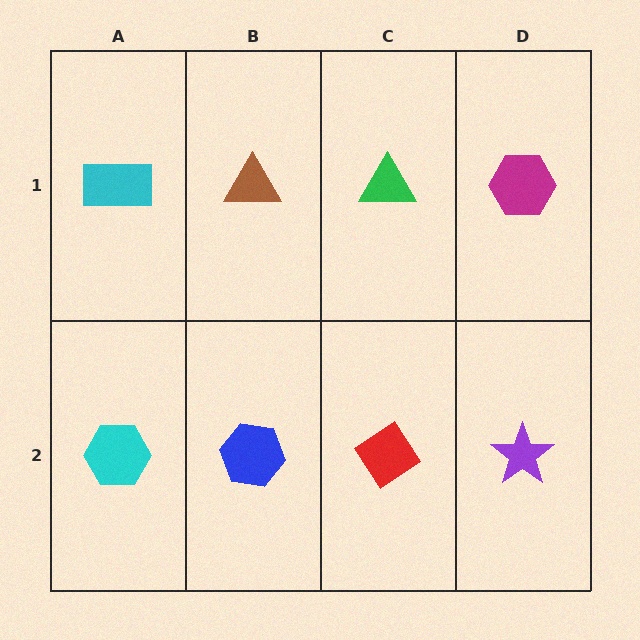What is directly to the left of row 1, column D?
A green triangle.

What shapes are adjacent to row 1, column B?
A blue hexagon (row 2, column B), a cyan rectangle (row 1, column A), a green triangle (row 1, column C).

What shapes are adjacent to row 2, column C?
A green triangle (row 1, column C), a blue hexagon (row 2, column B), a purple star (row 2, column D).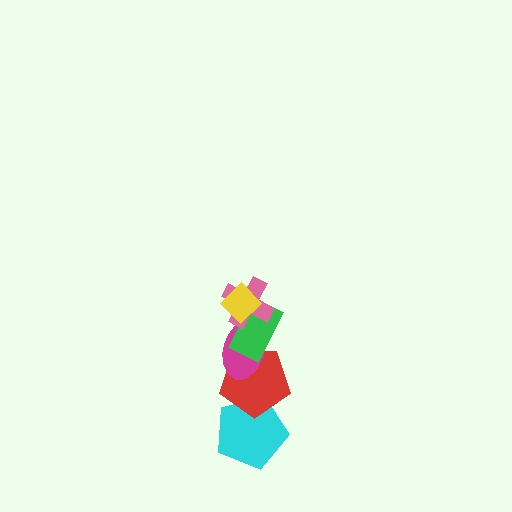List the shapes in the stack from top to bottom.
From top to bottom: the yellow diamond, the pink cross, the green rectangle, the magenta ellipse, the red pentagon, the cyan pentagon.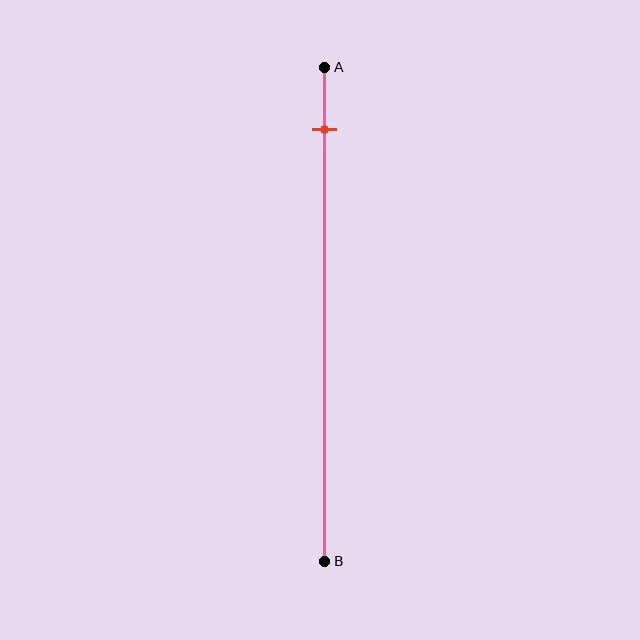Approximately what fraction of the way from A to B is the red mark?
The red mark is approximately 15% of the way from A to B.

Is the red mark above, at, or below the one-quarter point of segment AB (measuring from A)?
The red mark is above the one-quarter point of segment AB.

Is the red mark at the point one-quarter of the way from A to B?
No, the mark is at about 15% from A, not at the 25% one-quarter point.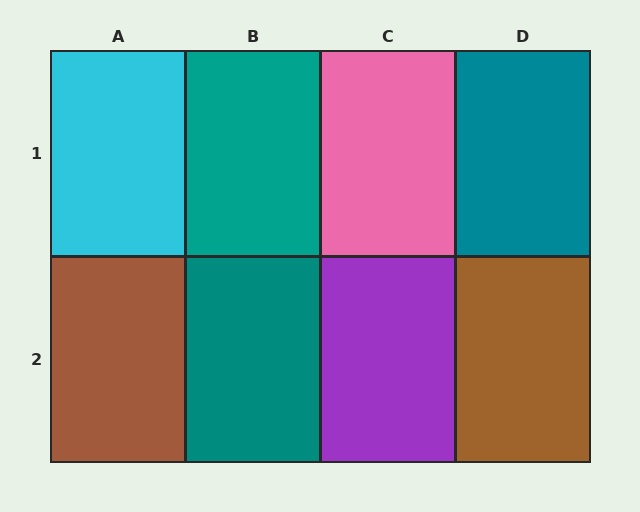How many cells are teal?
3 cells are teal.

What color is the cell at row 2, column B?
Teal.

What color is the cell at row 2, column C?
Purple.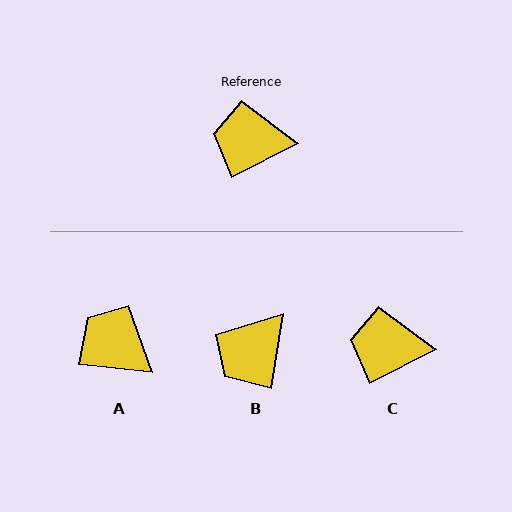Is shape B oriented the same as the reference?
No, it is off by about 54 degrees.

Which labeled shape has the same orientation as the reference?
C.